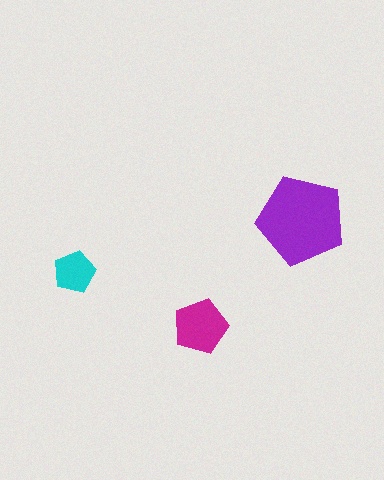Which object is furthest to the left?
The cyan pentagon is leftmost.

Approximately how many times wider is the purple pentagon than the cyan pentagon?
About 2 times wider.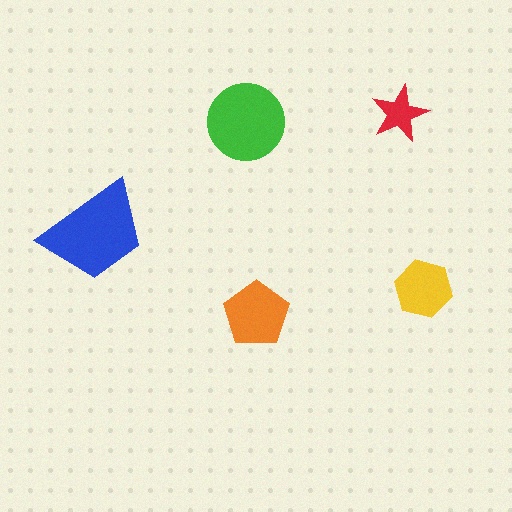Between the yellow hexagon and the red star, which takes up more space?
The yellow hexagon.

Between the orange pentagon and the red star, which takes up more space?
The orange pentagon.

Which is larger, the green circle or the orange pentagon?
The green circle.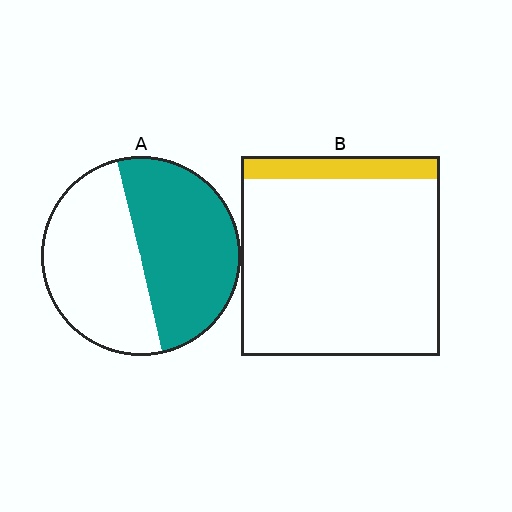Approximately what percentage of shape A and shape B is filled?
A is approximately 50% and B is approximately 10%.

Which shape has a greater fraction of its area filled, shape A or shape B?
Shape A.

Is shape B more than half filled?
No.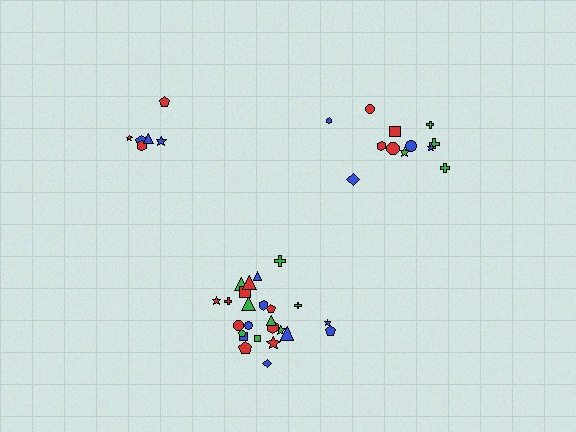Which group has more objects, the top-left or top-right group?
The top-right group.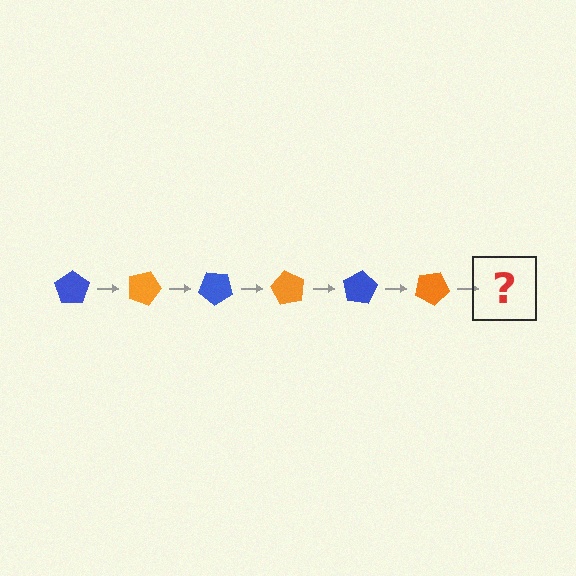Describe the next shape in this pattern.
It should be a blue pentagon, rotated 120 degrees from the start.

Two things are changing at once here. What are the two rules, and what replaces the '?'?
The two rules are that it rotates 20 degrees each step and the color cycles through blue and orange. The '?' should be a blue pentagon, rotated 120 degrees from the start.